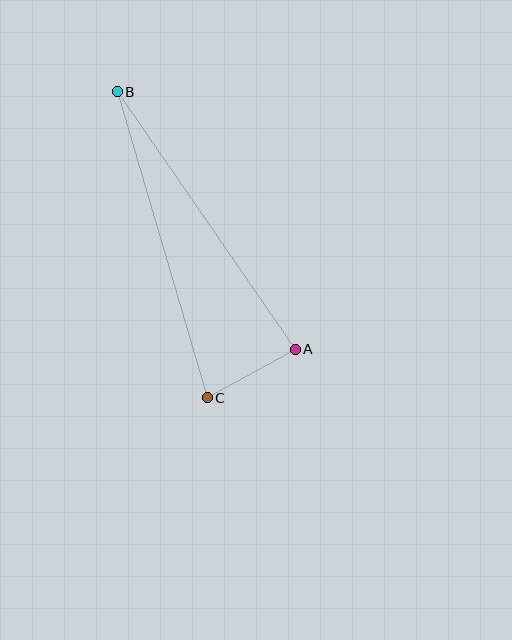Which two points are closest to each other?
Points A and C are closest to each other.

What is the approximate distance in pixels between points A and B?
The distance between A and B is approximately 313 pixels.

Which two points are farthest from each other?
Points B and C are farthest from each other.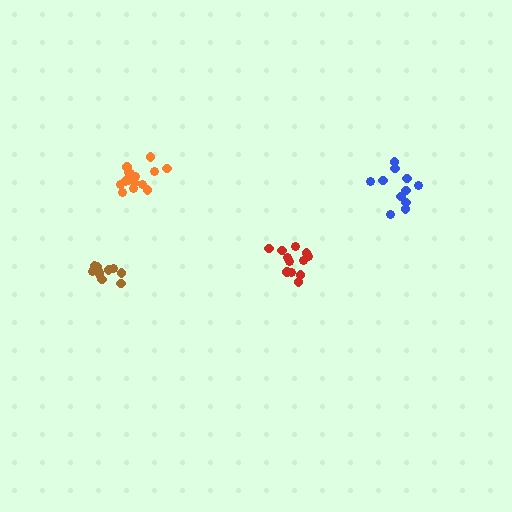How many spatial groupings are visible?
There are 4 spatial groupings.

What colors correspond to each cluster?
The clusters are colored: red, blue, brown, orange.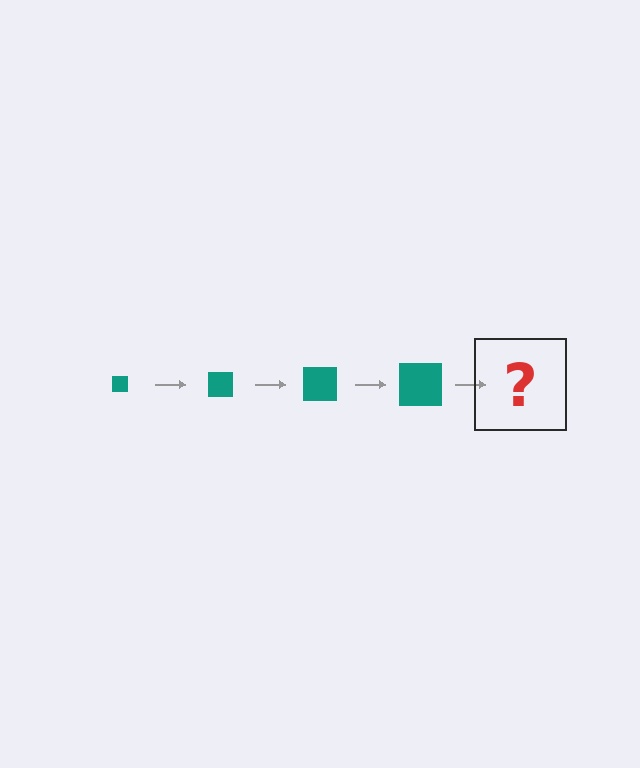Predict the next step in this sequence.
The next step is a teal square, larger than the previous one.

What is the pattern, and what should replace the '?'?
The pattern is that the square gets progressively larger each step. The '?' should be a teal square, larger than the previous one.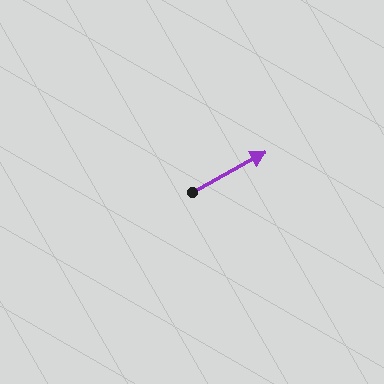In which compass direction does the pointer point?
Northeast.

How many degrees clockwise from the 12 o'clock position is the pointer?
Approximately 61 degrees.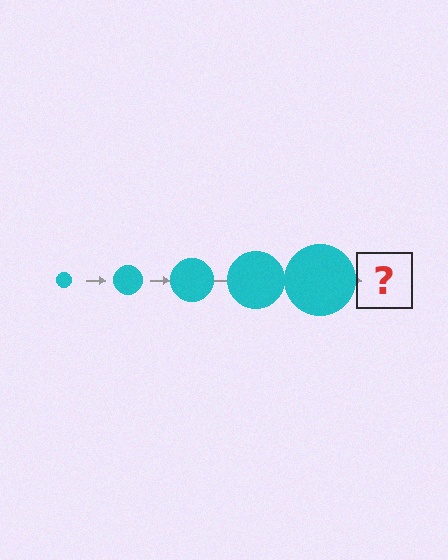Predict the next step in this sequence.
The next step is a cyan circle, larger than the previous one.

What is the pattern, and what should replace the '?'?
The pattern is that the circle gets progressively larger each step. The '?' should be a cyan circle, larger than the previous one.